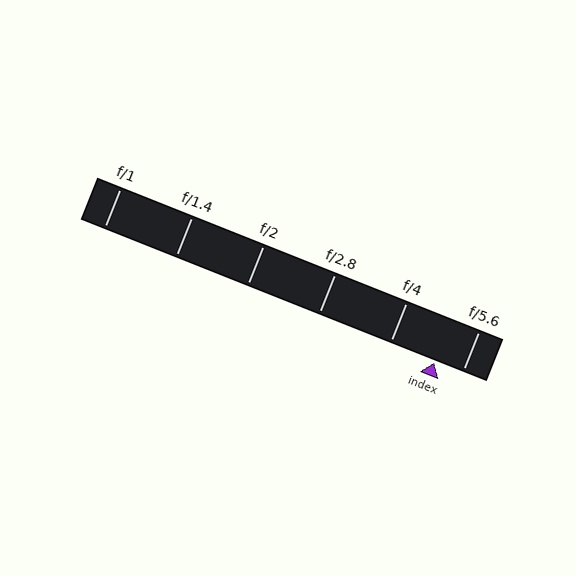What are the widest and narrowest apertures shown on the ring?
The widest aperture shown is f/1 and the narrowest is f/5.6.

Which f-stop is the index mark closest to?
The index mark is closest to f/5.6.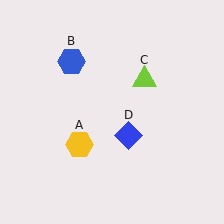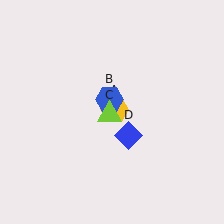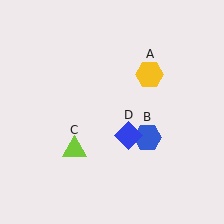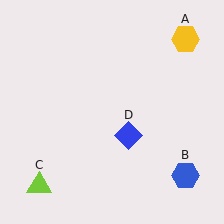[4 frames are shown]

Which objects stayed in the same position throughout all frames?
Blue diamond (object D) remained stationary.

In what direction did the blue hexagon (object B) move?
The blue hexagon (object B) moved down and to the right.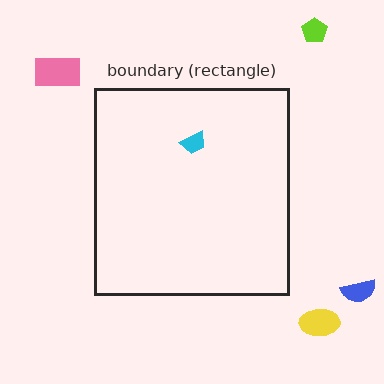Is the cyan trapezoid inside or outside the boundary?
Inside.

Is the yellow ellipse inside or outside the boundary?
Outside.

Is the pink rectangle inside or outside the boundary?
Outside.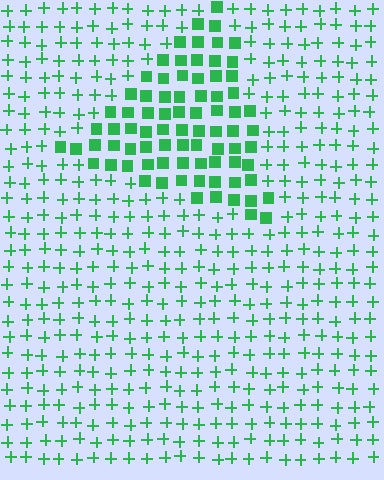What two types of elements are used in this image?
The image uses squares inside the triangle region and plus signs outside it.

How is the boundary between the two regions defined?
The boundary is defined by a change in element shape: squares inside vs. plus signs outside. All elements share the same color and spacing.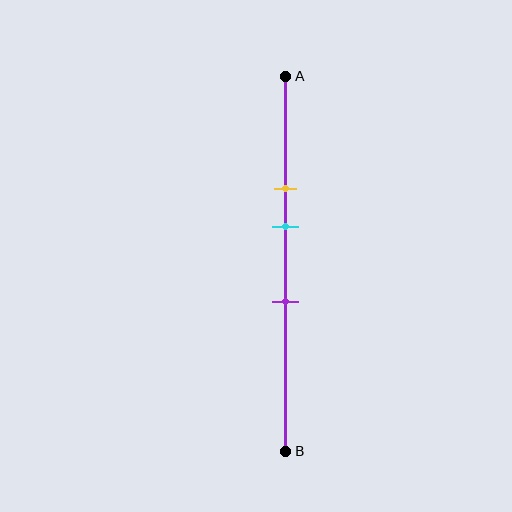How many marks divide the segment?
There are 3 marks dividing the segment.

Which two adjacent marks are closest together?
The yellow and cyan marks are the closest adjacent pair.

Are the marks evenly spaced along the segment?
Yes, the marks are approximately evenly spaced.